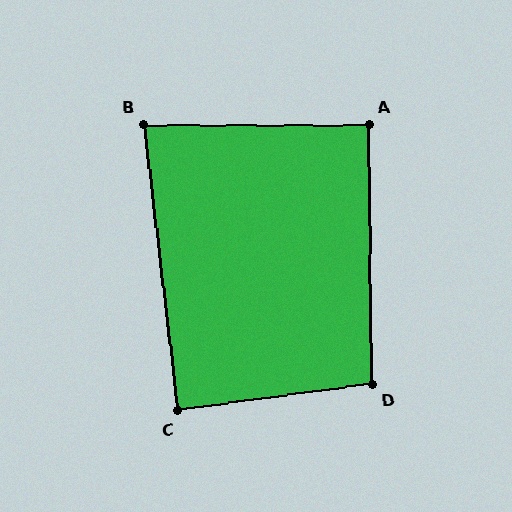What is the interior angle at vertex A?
Approximately 91 degrees (approximately right).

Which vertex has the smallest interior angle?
B, at approximately 83 degrees.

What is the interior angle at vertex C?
Approximately 89 degrees (approximately right).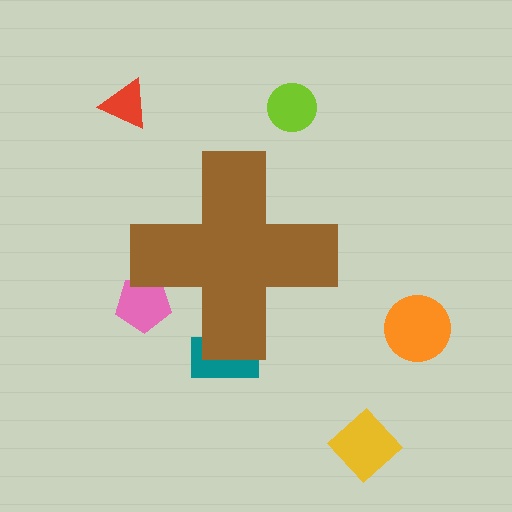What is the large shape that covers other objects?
A brown cross.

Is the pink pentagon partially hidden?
Yes, the pink pentagon is partially hidden behind the brown cross.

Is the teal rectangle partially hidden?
Yes, the teal rectangle is partially hidden behind the brown cross.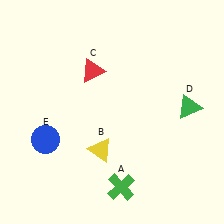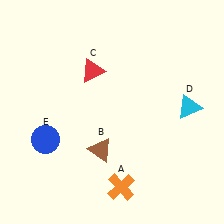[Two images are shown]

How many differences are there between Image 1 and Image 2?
There are 3 differences between the two images.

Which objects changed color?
A changed from green to orange. B changed from yellow to brown. D changed from green to cyan.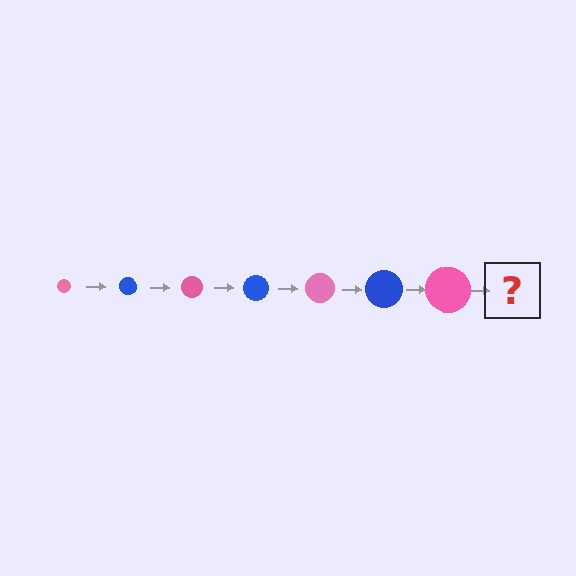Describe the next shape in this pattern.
It should be a blue circle, larger than the previous one.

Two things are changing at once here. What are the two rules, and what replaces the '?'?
The two rules are that the circle grows larger each step and the color cycles through pink and blue. The '?' should be a blue circle, larger than the previous one.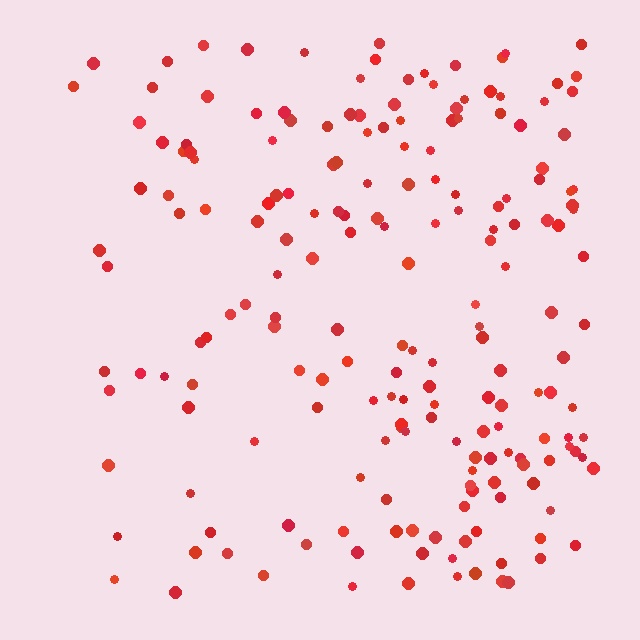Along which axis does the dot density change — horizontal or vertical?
Horizontal.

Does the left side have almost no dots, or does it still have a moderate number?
Still a moderate number, just noticeably fewer than the right.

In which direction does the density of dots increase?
From left to right, with the right side densest.